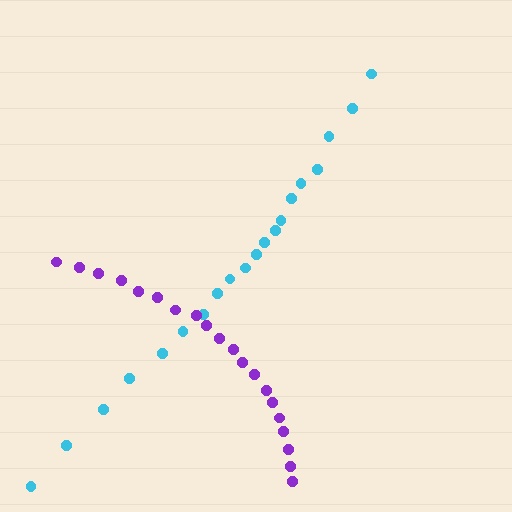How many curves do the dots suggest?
There are 2 distinct paths.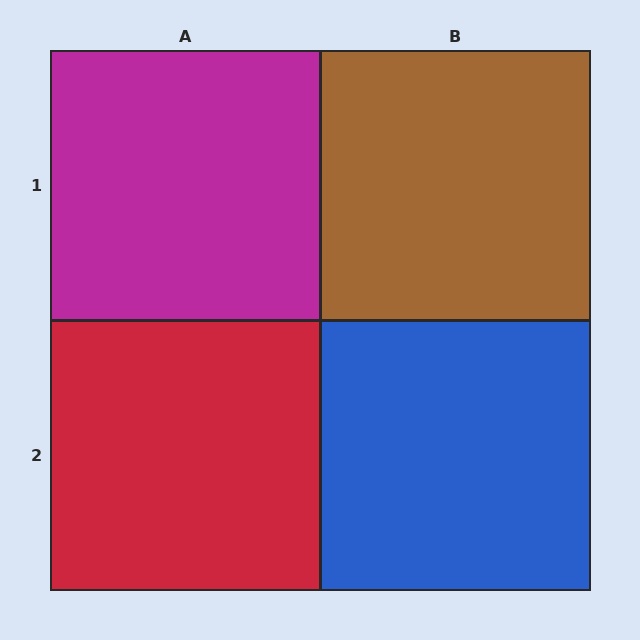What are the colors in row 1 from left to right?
Magenta, brown.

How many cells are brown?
1 cell is brown.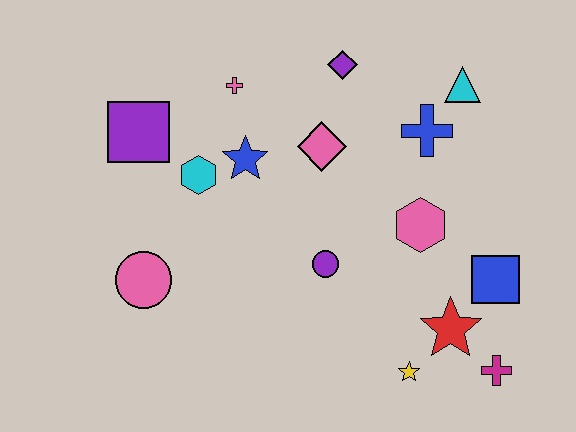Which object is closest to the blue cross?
The cyan triangle is closest to the blue cross.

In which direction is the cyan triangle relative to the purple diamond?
The cyan triangle is to the right of the purple diamond.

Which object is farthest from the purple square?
The magenta cross is farthest from the purple square.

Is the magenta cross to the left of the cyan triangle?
No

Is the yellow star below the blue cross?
Yes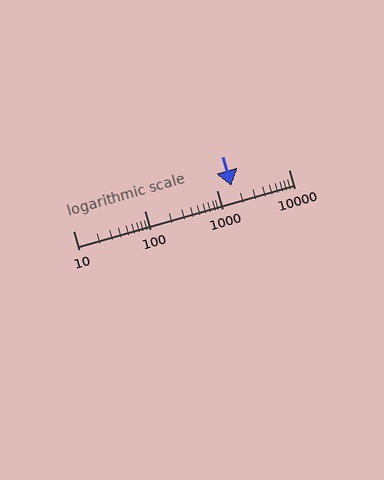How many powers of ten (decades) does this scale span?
The scale spans 3 decades, from 10 to 10000.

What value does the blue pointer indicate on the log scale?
The pointer indicates approximately 1600.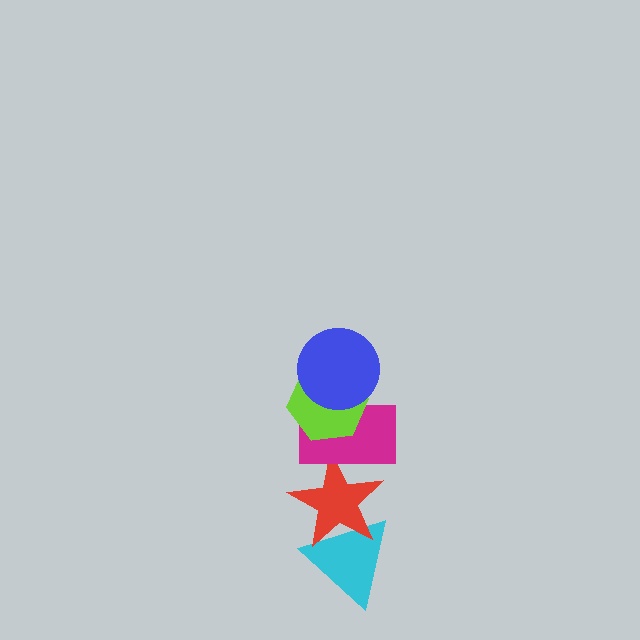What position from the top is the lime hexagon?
The lime hexagon is 2nd from the top.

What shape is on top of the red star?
The magenta rectangle is on top of the red star.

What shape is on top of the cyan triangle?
The red star is on top of the cyan triangle.